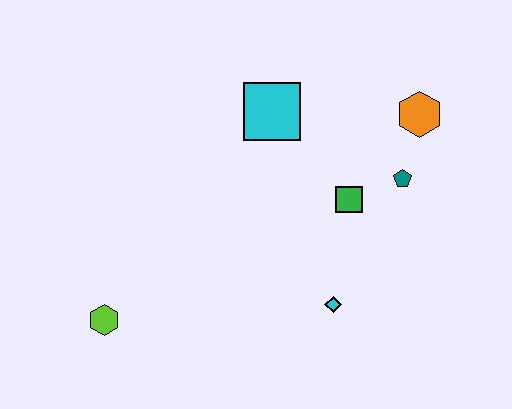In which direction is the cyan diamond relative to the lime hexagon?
The cyan diamond is to the right of the lime hexagon.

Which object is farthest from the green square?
The lime hexagon is farthest from the green square.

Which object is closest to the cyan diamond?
The green square is closest to the cyan diamond.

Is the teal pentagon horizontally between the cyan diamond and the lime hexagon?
No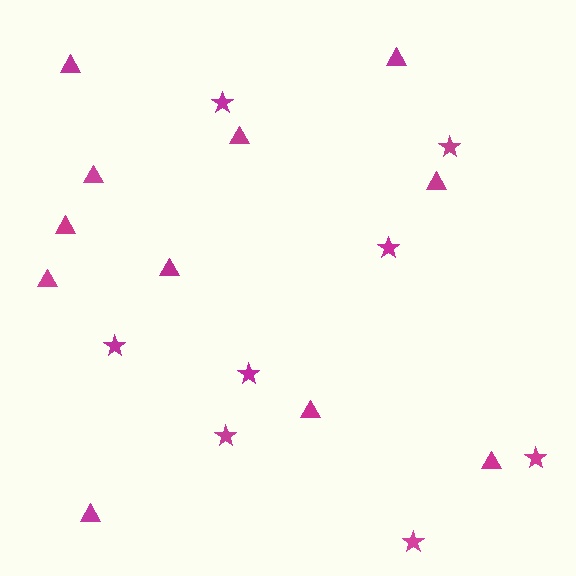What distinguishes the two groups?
There are 2 groups: one group of triangles (11) and one group of stars (8).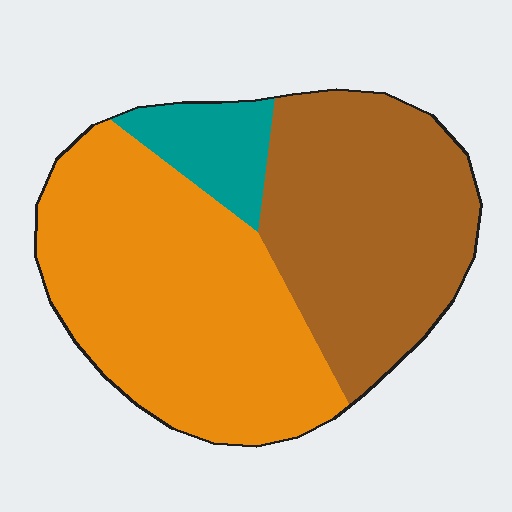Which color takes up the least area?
Teal, at roughly 10%.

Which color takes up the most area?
Orange, at roughly 50%.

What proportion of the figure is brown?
Brown covers around 40% of the figure.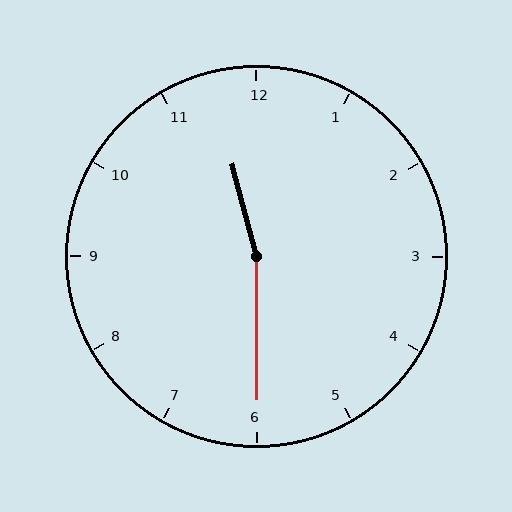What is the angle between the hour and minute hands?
Approximately 165 degrees.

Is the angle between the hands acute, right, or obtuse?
It is obtuse.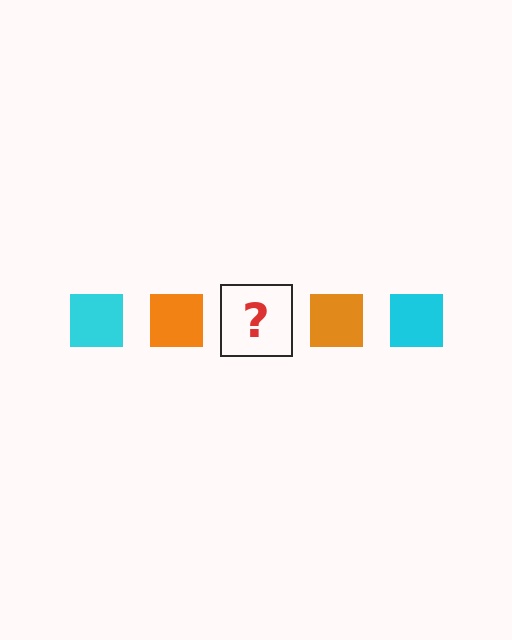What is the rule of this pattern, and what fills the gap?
The rule is that the pattern cycles through cyan, orange squares. The gap should be filled with a cyan square.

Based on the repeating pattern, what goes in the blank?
The blank should be a cyan square.